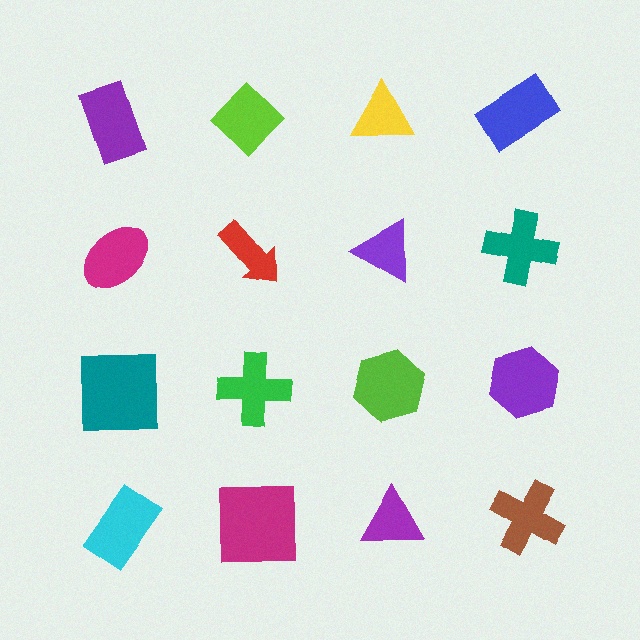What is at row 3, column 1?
A teal square.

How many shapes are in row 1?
4 shapes.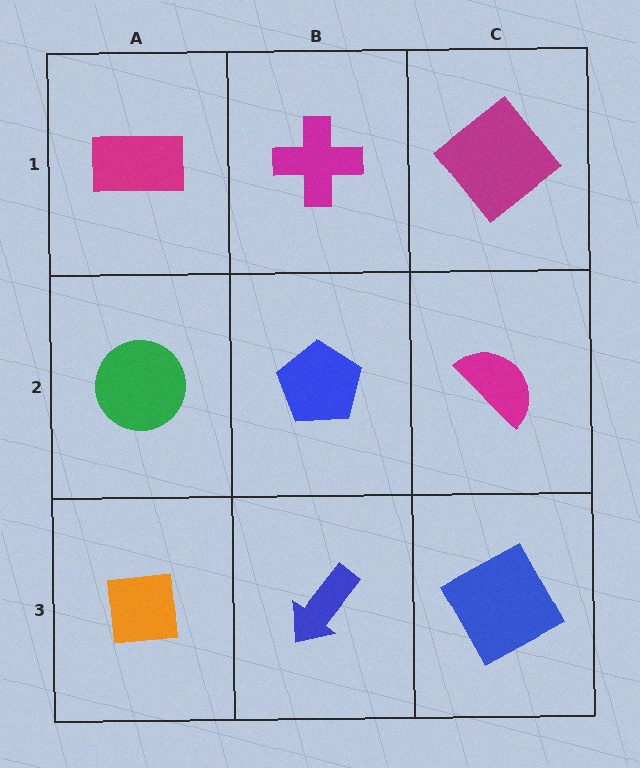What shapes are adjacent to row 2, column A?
A magenta rectangle (row 1, column A), an orange square (row 3, column A), a blue pentagon (row 2, column B).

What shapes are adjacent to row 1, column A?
A green circle (row 2, column A), a magenta cross (row 1, column B).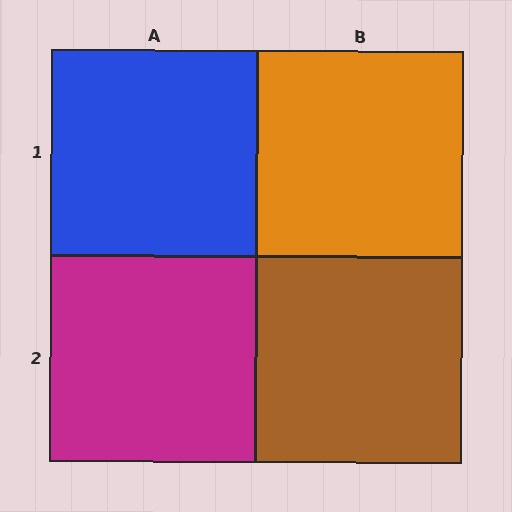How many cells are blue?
1 cell is blue.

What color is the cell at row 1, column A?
Blue.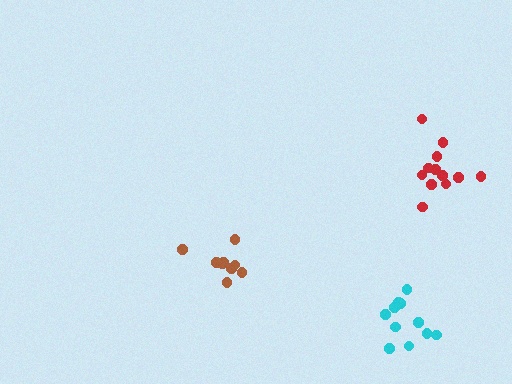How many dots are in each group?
Group 1: 12 dots, Group 2: 9 dots, Group 3: 11 dots (32 total).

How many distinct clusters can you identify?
There are 3 distinct clusters.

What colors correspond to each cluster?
The clusters are colored: red, brown, cyan.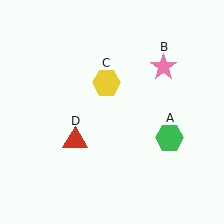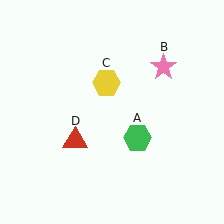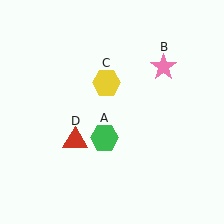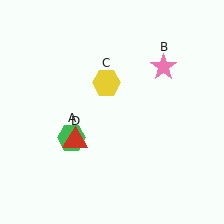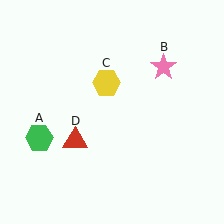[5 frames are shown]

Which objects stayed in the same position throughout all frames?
Pink star (object B) and yellow hexagon (object C) and red triangle (object D) remained stationary.